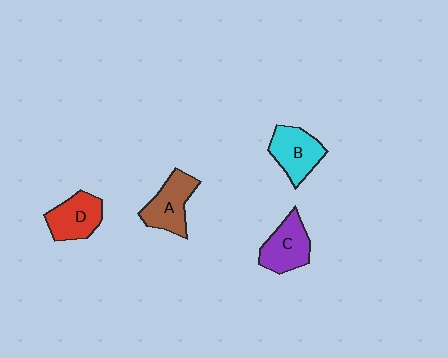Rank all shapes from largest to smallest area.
From largest to smallest: A (brown), B (cyan), C (purple), D (red).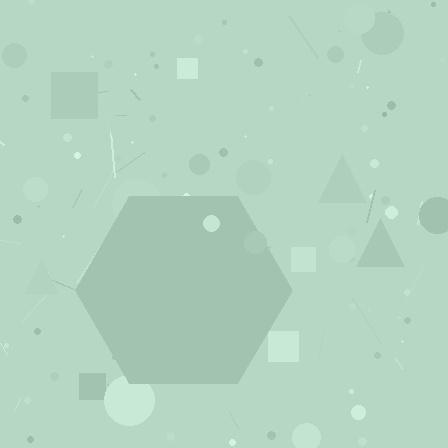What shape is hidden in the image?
A hexagon is hidden in the image.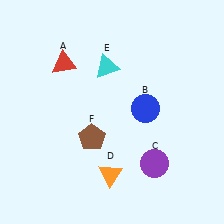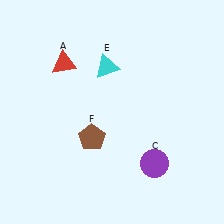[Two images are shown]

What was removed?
The orange triangle (D), the blue circle (B) were removed in Image 2.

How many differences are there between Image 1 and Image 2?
There are 2 differences between the two images.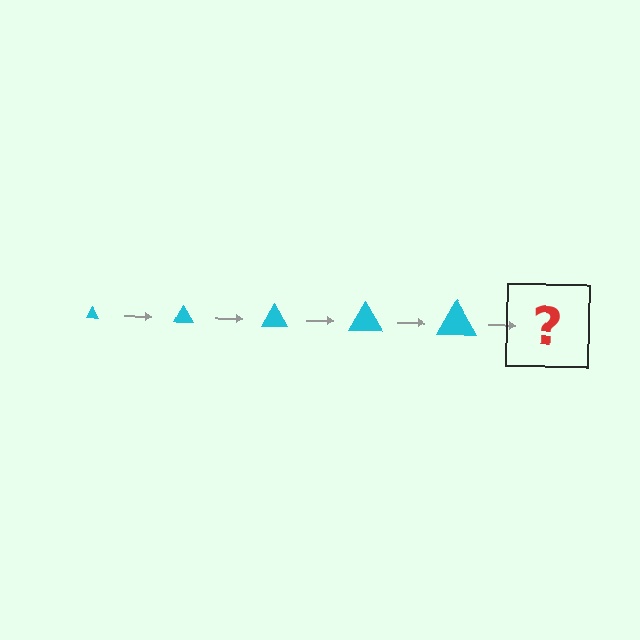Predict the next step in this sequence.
The next step is a cyan triangle, larger than the previous one.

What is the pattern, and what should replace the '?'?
The pattern is that the triangle gets progressively larger each step. The '?' should be a cyan triangle, larger than the previous one.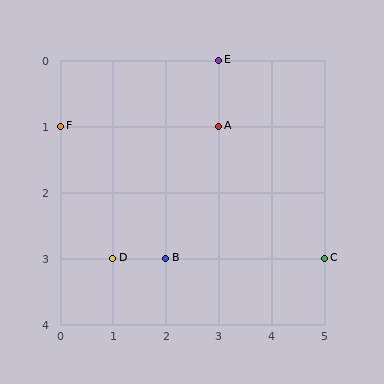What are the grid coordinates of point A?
Point A is at grid coordinates (3, 1).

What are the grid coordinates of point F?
Point F is at grid coordinates (0, 1).